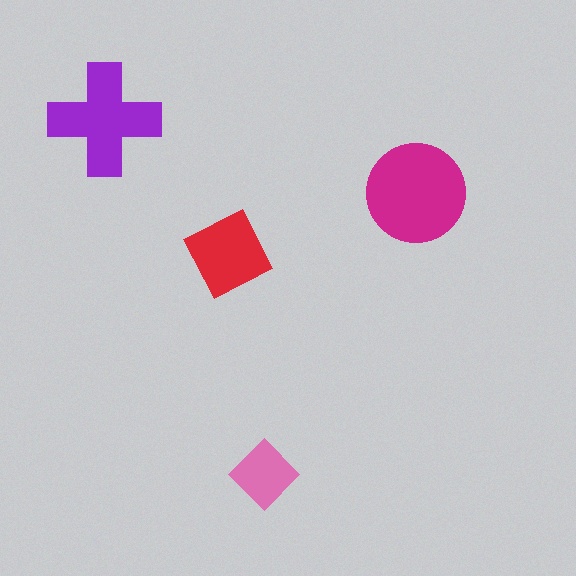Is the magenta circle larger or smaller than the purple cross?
Larger.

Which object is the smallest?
The pink diamond.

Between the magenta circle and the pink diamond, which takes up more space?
The magenta circle.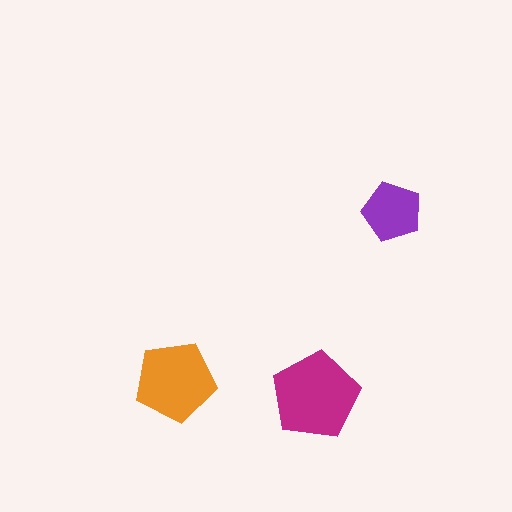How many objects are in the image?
There are 3 objects in the image.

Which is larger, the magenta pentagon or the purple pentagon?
The magenta one.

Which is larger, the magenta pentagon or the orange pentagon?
The magenta one.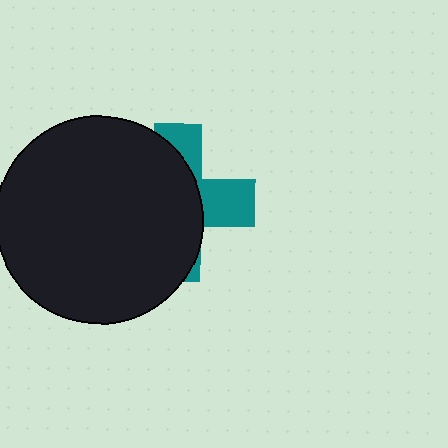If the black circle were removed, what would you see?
You would see the complete teal cross.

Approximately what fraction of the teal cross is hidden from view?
Roughly 66% of the teal cross is hidden behind the black circle.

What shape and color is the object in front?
The object in front is a black circle.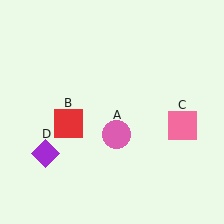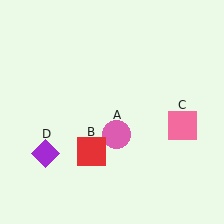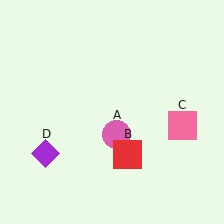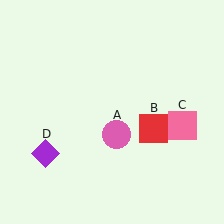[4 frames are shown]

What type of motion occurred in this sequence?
The red square (object B) rotated counterclockwise around the center of the scene.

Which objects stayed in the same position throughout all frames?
Pink circle (object A) and pink square (object C) and purple diamond (object D) remained stationary.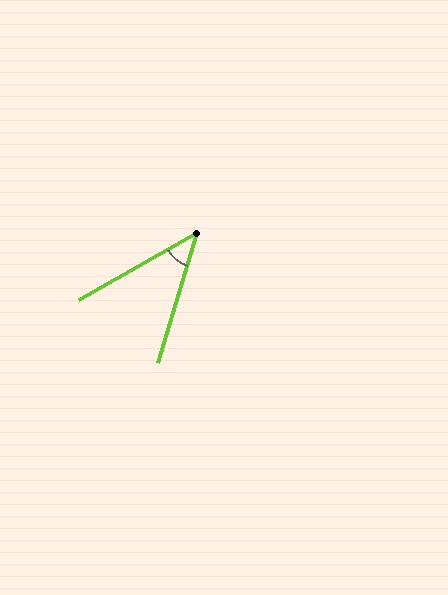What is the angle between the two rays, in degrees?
Approximately 44 degrees.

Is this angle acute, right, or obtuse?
It is acute.